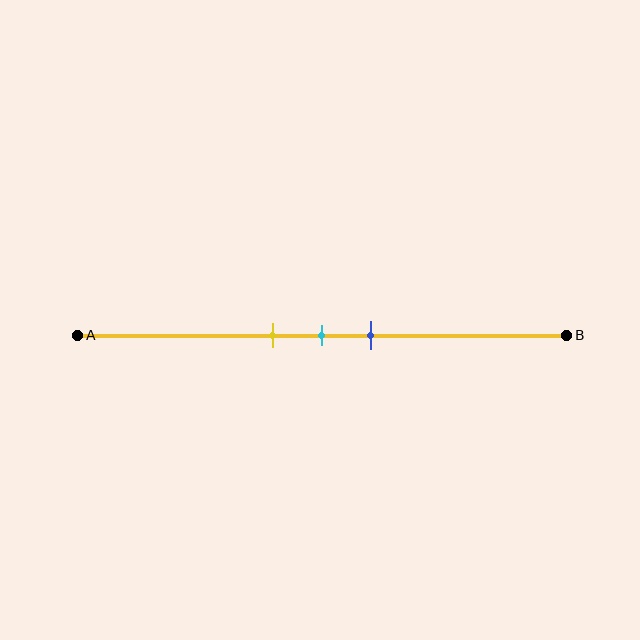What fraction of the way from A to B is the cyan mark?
The cyan mark is approximately 50% (0.5) of the way from A to B.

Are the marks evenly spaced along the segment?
Yes, the marks are approximately evenly spaced.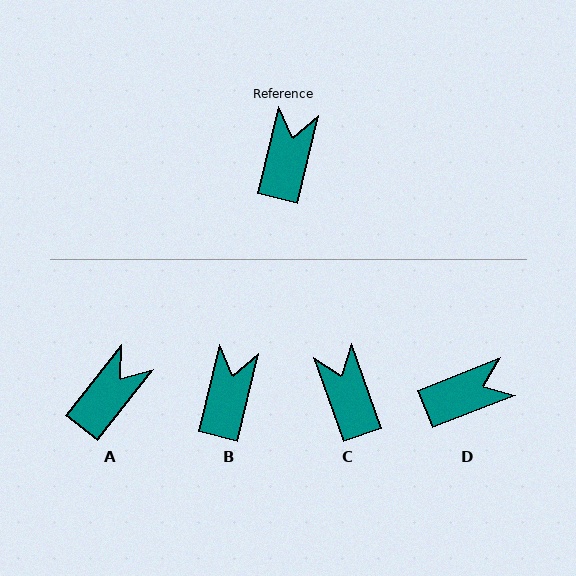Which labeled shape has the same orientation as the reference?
B.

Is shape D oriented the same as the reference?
No, it is off by about 55 degrees.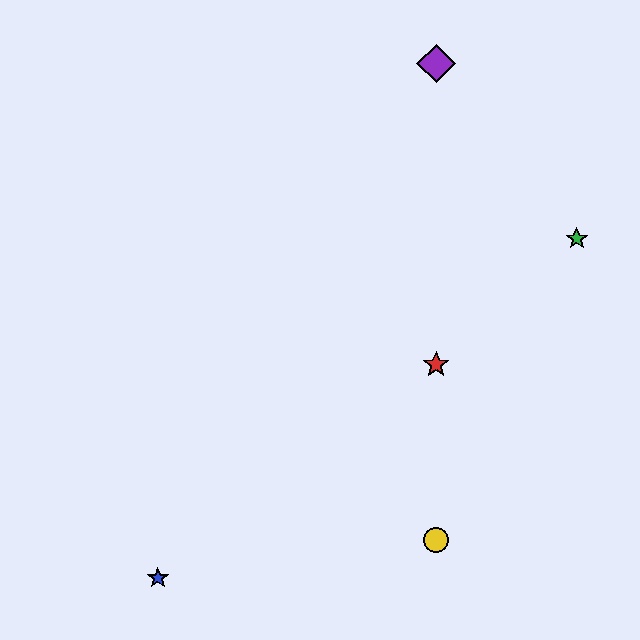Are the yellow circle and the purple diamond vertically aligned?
Yes, both are at x≈436.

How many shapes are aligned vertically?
3 shapes (the red star, the yellow circle, the purple diamond) are aligned vertically.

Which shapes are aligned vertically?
The red star, the yellow circle, the purple diamond are aligned vertically.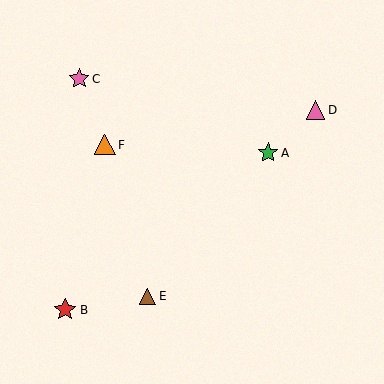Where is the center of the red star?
The center of the red star is at (65, 310).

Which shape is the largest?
The red star (labeled B) is the largest.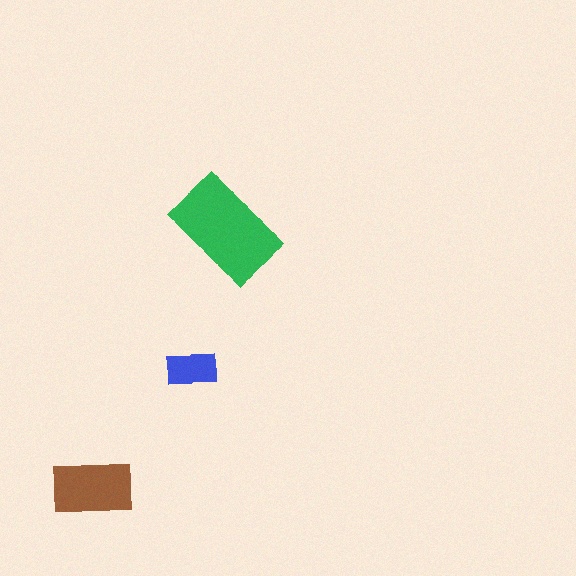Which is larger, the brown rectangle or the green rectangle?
The green one.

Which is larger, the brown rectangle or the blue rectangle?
The brown one.